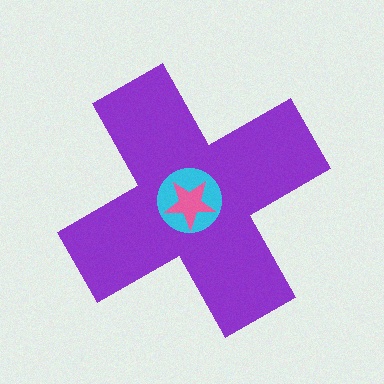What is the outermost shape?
The purple cross.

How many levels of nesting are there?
3.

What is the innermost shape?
The pink star.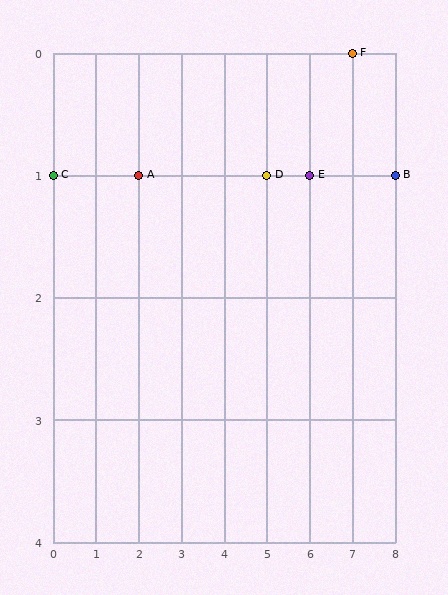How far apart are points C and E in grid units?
Points C and E are 6 columns apart.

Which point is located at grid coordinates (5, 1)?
Point D is at (5, 1).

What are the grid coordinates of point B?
Point B is at grid coordinates (8, 1).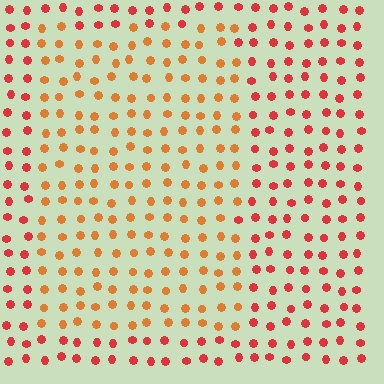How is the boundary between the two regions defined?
The boundary is defined purely by a slight shift in hue (about 30 degrees). Spacing, size, and orientation are identical on both sides.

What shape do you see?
I see a rectangle.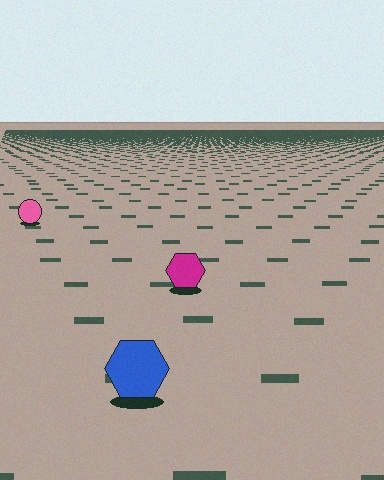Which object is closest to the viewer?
The blue hexagon is closest. The texture marks near it are larger and more spread out.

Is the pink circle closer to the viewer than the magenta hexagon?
No. The magenta hexagon is closer — you can tell from the texture gradient: the ground texture is coarser near it.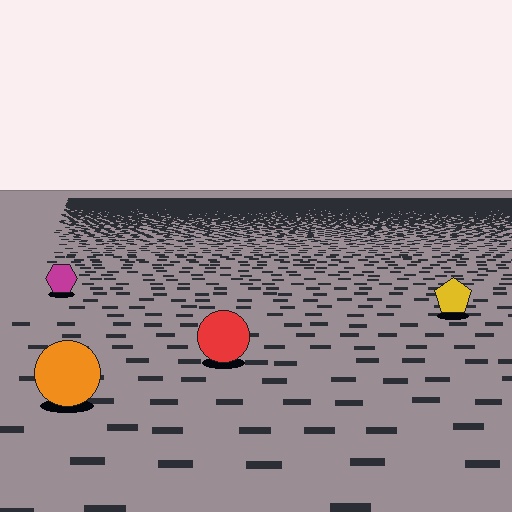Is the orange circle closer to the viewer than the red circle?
Yes. The orange circle is closer — you can tell from the texture gradient: the ground texture is coarser near it.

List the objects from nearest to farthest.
From nearest to farthest: the orange circle, the red circle, the yellow pentagon, the magenta hexagon.